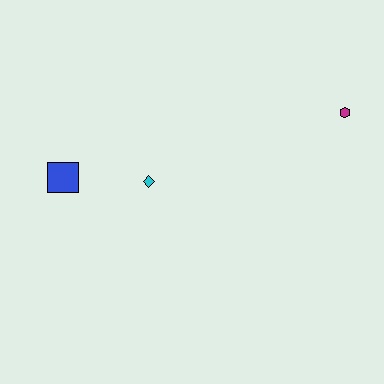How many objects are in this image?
There are 3 objects.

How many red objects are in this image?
There are no red objects.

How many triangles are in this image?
There are no triangles.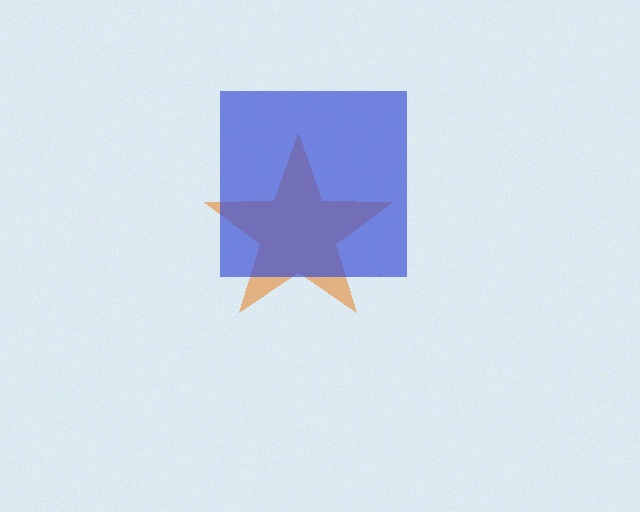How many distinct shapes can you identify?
There are 2 distinct shapes: an orange star, a blue square.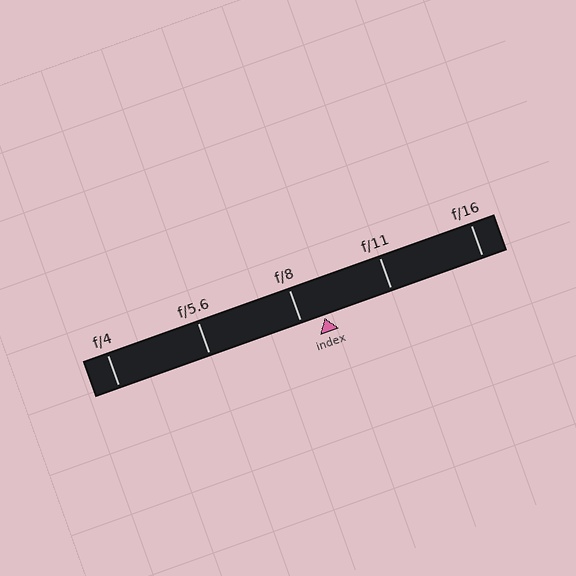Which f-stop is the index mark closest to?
The index mark is closest to f/8.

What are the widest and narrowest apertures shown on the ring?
The widest aperture shown is f/4 and the narrowest is f/16.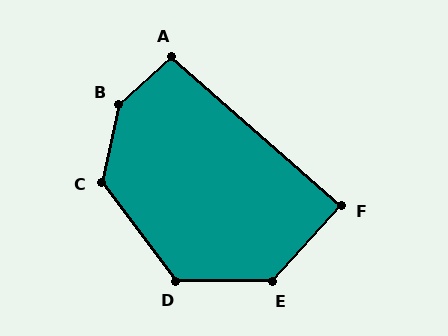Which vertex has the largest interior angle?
B, at approximately 144 degrees.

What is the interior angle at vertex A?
Approximately 97 degrees (obtuse).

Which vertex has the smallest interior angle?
F, at approximately 89 degrees.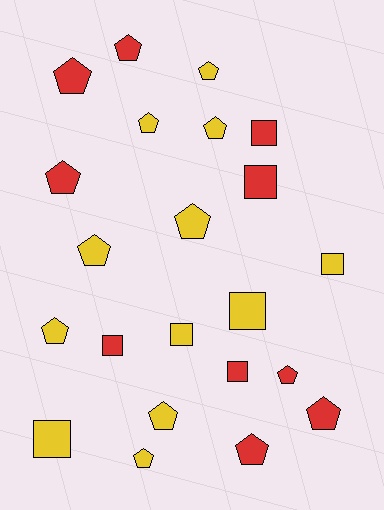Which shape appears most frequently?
Pentagon, with 14 objects.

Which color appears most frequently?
Yellow, with 12 objects.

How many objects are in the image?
There are 22 objects.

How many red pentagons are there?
There are 6 red pentagons.